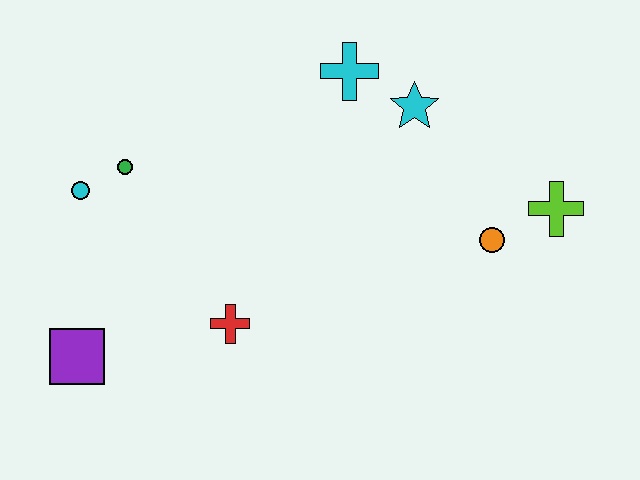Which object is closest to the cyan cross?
The cyan star is closest to the cyan cross.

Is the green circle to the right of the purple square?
Yes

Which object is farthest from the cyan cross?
The purple square is farthest from the cyan cross.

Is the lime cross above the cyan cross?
No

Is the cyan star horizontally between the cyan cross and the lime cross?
Yes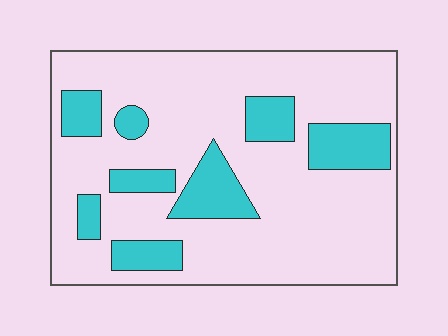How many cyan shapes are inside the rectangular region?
8.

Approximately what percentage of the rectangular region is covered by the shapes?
Approximately 20%.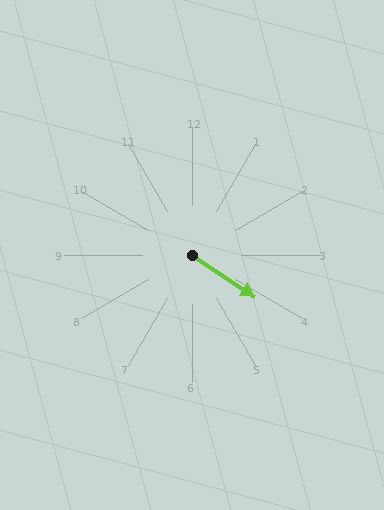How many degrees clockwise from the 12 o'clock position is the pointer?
Approximately 124 degrees.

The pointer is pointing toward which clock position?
Roughly 4 o'clock.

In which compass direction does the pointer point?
Southeast.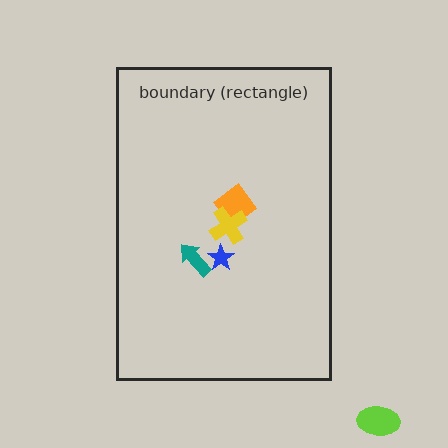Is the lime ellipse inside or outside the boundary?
Outside.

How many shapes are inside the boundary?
4 inside, 1 outside.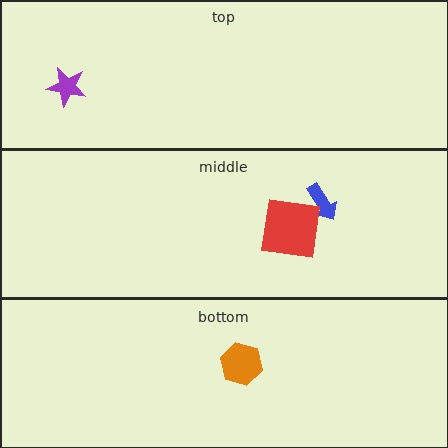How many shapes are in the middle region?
2.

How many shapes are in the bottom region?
1.